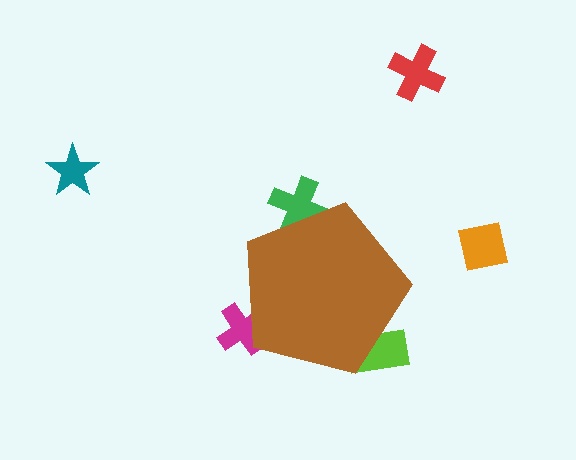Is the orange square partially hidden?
No, the orange square is fully visible.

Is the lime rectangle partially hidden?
Yes, the lime rectangle is partially hidden behind the brown pentagon.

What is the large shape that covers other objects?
A brown pentagon.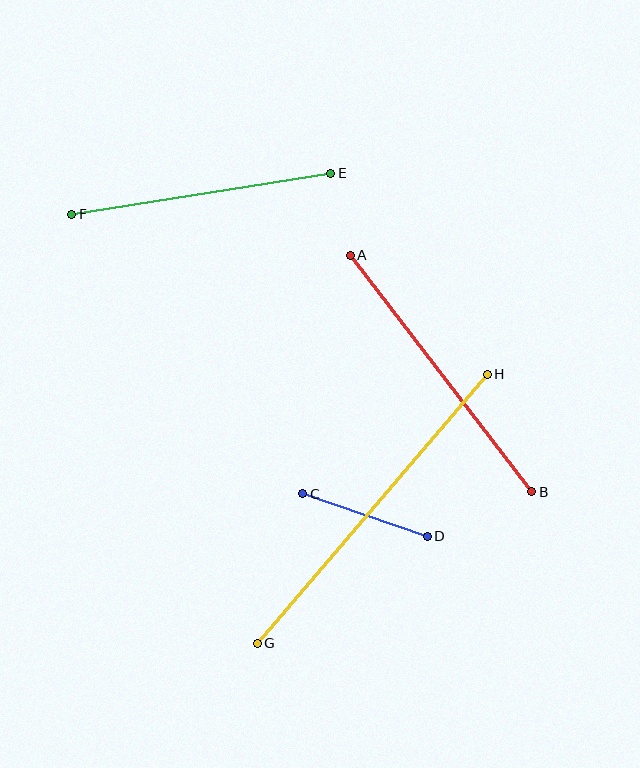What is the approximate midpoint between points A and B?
The midpoint is at approximately (441, 373) pixels.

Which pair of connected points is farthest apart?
Points G and H are farthest apart.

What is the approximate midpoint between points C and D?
The midpoint is at approximately (365, 515) pixels.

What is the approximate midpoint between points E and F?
The midpoint is at approximately (201, 194) pixels.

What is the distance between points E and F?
The distance is approximately 262 pixels.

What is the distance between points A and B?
The distance is approximately 298 pixels.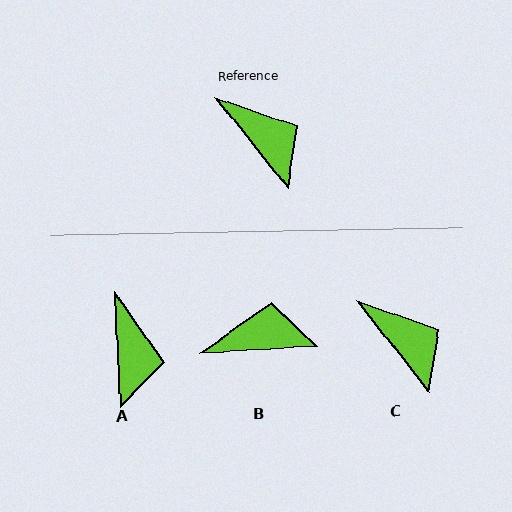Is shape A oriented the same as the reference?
No, it is off by about 36 degrees.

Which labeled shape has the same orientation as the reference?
C.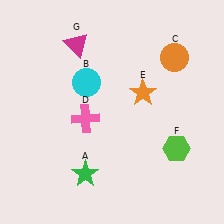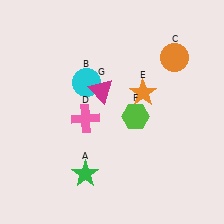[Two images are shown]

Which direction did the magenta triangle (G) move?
The magenta triangle (G) moved down.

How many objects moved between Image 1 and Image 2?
2 objects moved between the two images.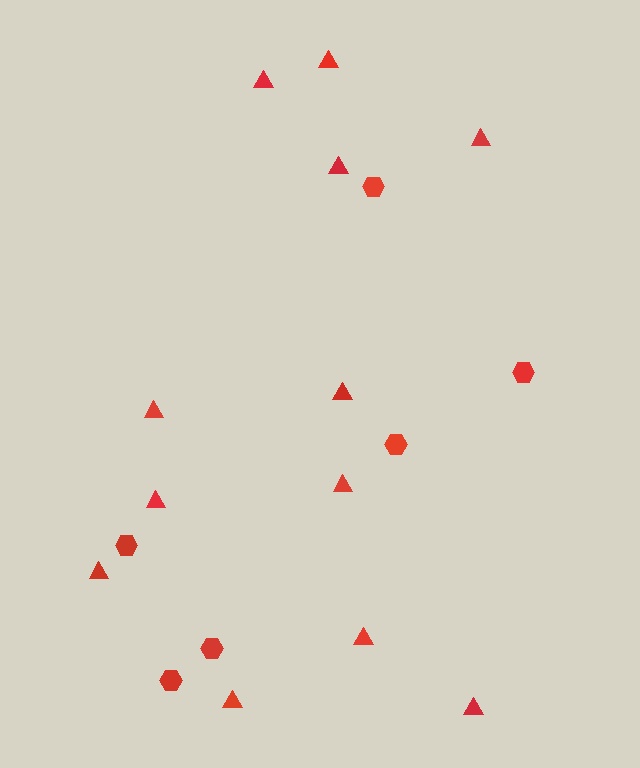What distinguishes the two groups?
There are 2 groups: one group of triangles (12) and one group of hexagons (6).